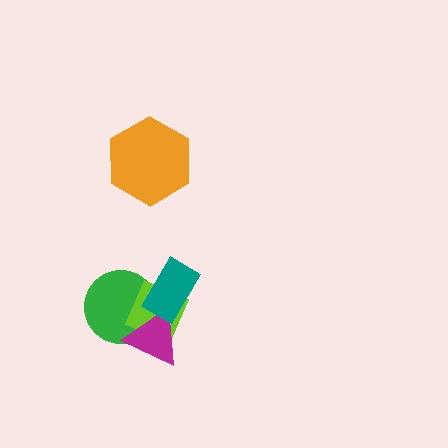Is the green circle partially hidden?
Yes, it is partially covered by another shape.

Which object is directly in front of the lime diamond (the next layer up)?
The magenta triangle is directly in front of the lime diamond.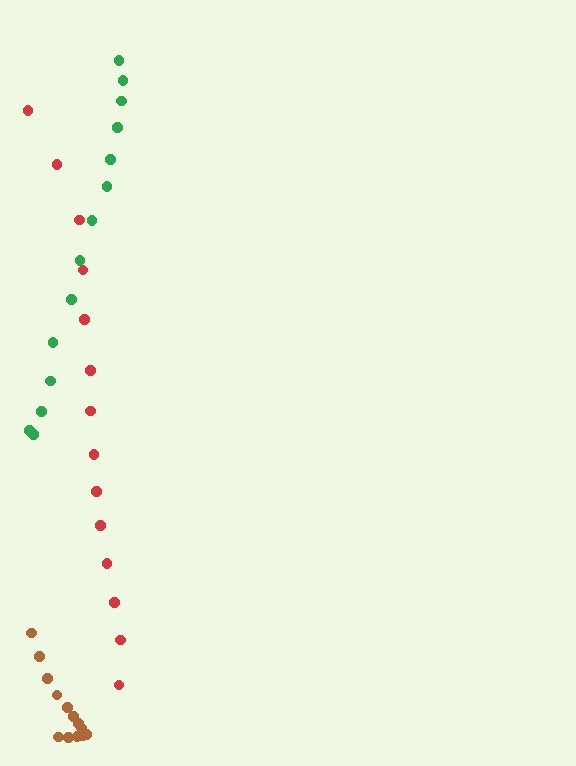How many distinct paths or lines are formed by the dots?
There are 3 distinct paths.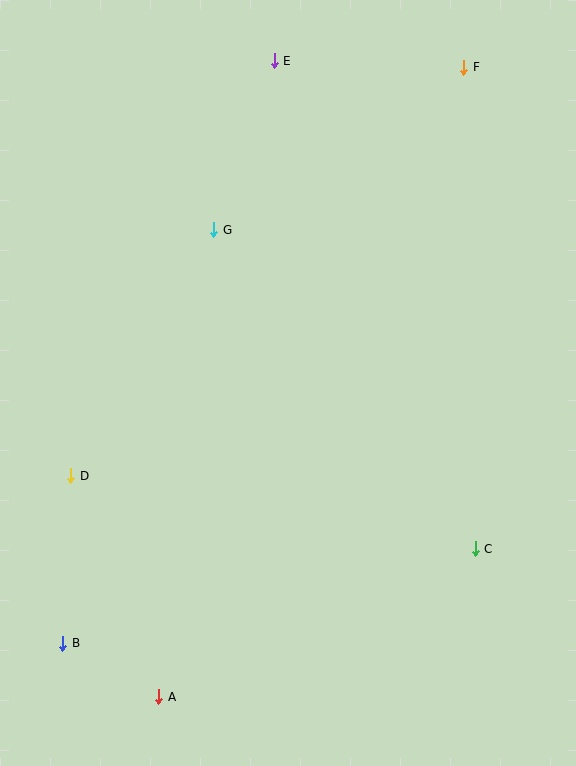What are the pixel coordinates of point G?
Point G is at (214, 230).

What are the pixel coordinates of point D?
Point D is at (71, 476).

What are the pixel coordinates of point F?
Point F is at (464, 67).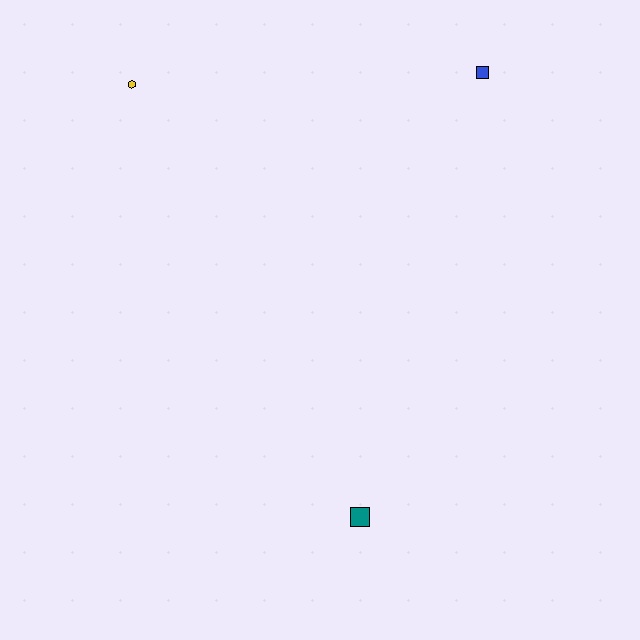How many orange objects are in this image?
There are no orange objects.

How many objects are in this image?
There are 3 objects.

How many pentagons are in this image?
There are no pentagons.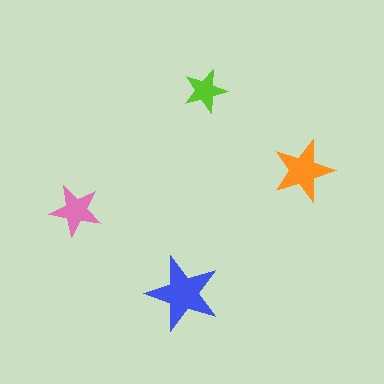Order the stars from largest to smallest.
the blue one, the orange one, the pink one, the lime one.